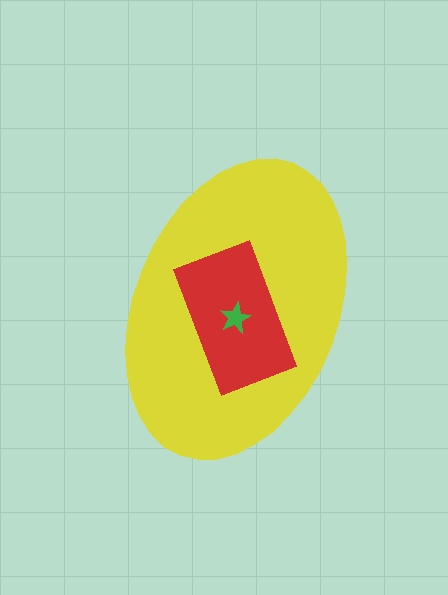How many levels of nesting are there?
3.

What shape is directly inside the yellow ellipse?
The red rectangle.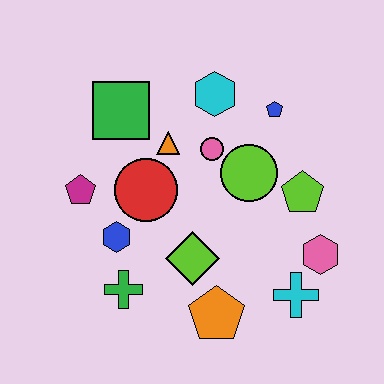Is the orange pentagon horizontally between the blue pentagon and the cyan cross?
No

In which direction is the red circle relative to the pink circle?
The red circle is to the left of the pink circle.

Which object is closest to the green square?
The orange triangle is closest to the green square.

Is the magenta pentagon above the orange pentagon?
Yes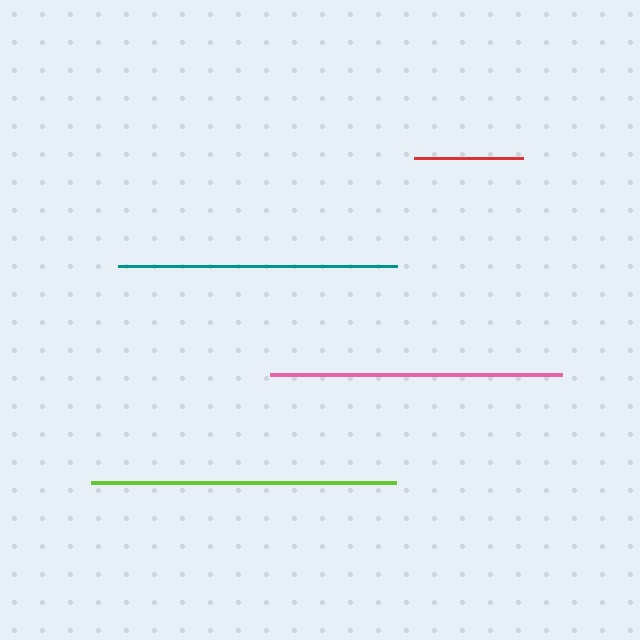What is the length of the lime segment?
The lime segment is approximately 306 pixels long.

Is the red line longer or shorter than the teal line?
The teal line is longer than the red line.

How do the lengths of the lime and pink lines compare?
The lime and pink lines are approximately the same length.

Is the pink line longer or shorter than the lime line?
The lime line is longer than the pink line.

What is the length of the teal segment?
The teal segment is approximately 279 pixels long.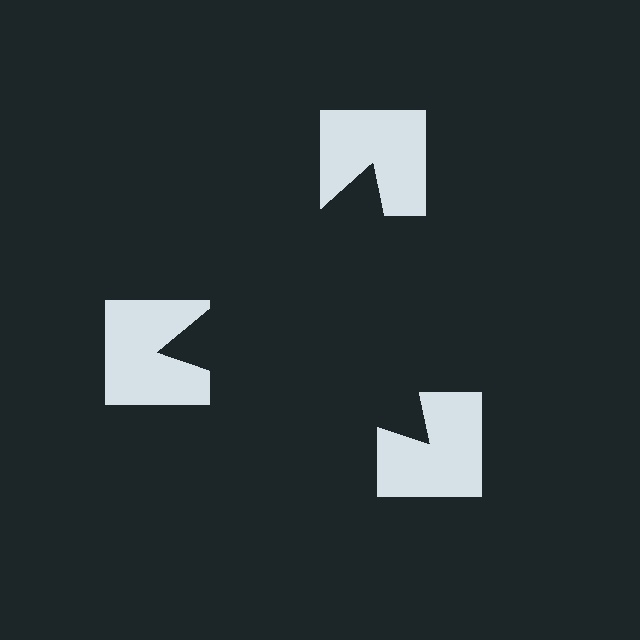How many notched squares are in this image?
There are 3 — one at each vertex of the illusory triangle.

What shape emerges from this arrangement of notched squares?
An illusory triangle — its edges are inferred from the aligned wedge cuts in the notched squares, not physically drawn.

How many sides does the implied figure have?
3 sides.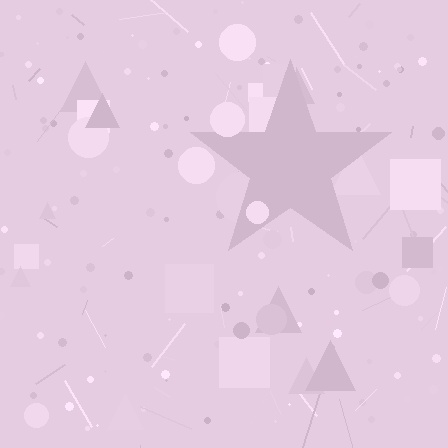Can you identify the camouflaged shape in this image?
The camouflaged shape is a star.